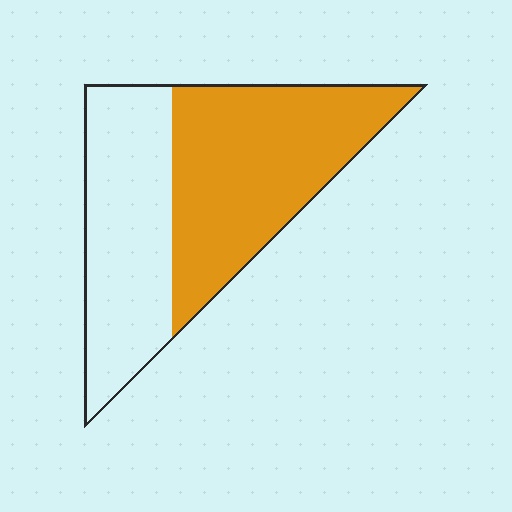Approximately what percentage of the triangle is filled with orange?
Approximately 55%.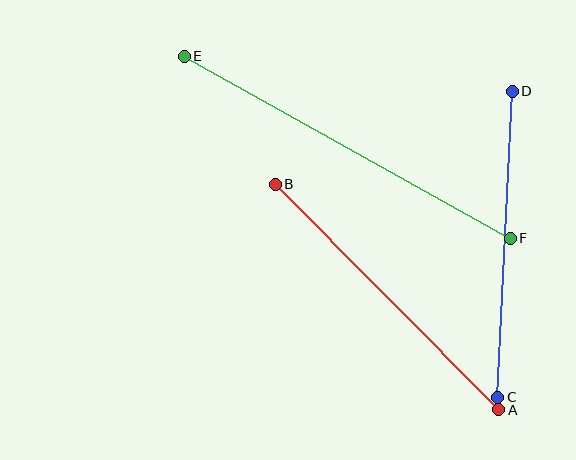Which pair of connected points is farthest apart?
Points E and F are farthest apart.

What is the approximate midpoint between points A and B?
The midpoint is at approximately (387, 297) pixels.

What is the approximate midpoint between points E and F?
The midpoint is at approximately (347, 147) pixels.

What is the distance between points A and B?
The distance is approximately 317 pixels.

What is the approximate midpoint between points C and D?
The midpoint is at approximately (505, 244) pixels.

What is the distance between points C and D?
The distance is approximately 307 pixels.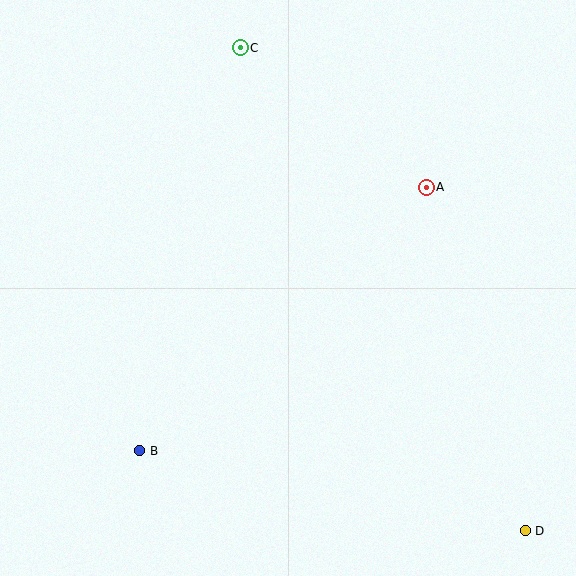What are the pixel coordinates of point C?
Point C is at (240, 48).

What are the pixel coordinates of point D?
Point D is at (525, 531).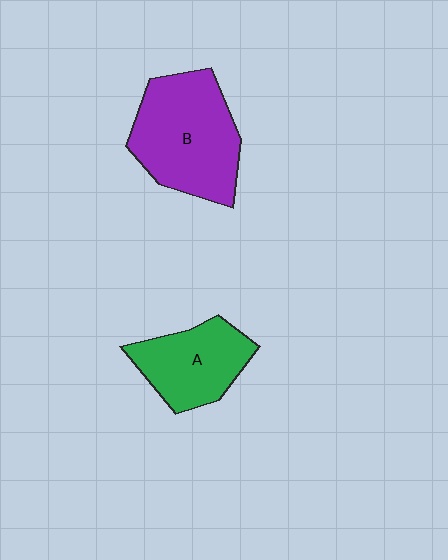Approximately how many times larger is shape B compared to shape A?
Approximately 1.5 times.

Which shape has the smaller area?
Shape A (green).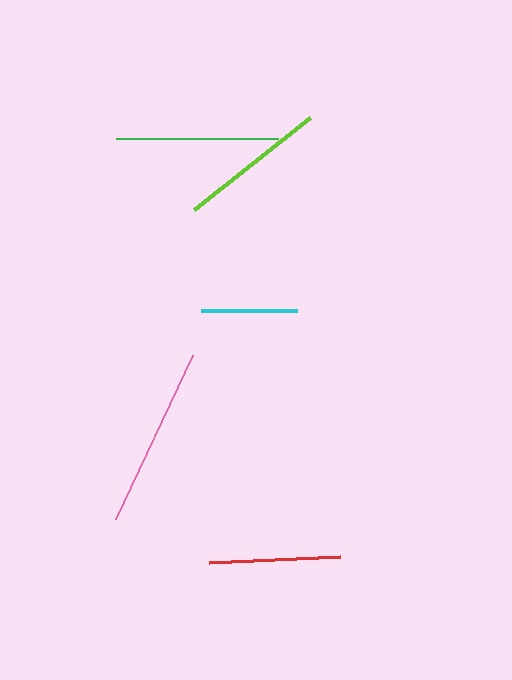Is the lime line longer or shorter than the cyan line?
The lime line is longer than the cyan line.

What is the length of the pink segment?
The pink segment is approximately 181 pixels long.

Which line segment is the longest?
The pink line is the longest at approximately 181 pixels.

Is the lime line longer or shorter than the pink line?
The pink line is longer than the lime line.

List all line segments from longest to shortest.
From longest to shortest: pink, green, lime, red, cyan.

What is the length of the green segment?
The green segment is approximately 163 pixels long.